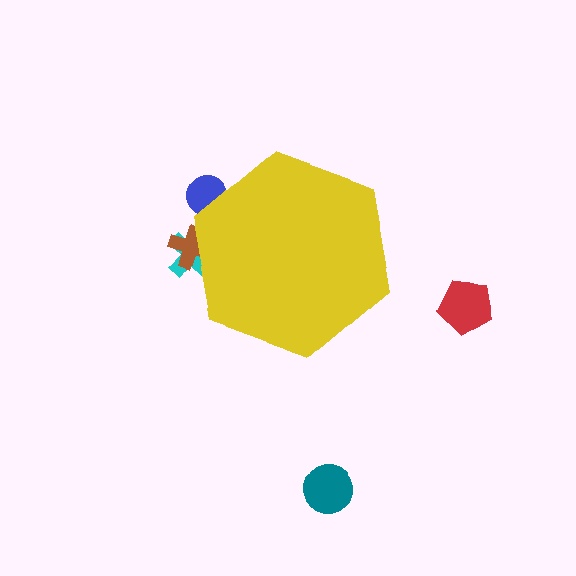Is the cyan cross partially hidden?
Yes, the cyan cross is partially hidden behind the yellow hexagon.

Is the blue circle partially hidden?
Yes, the blue circle is partially hidden behind the yellow hexagon.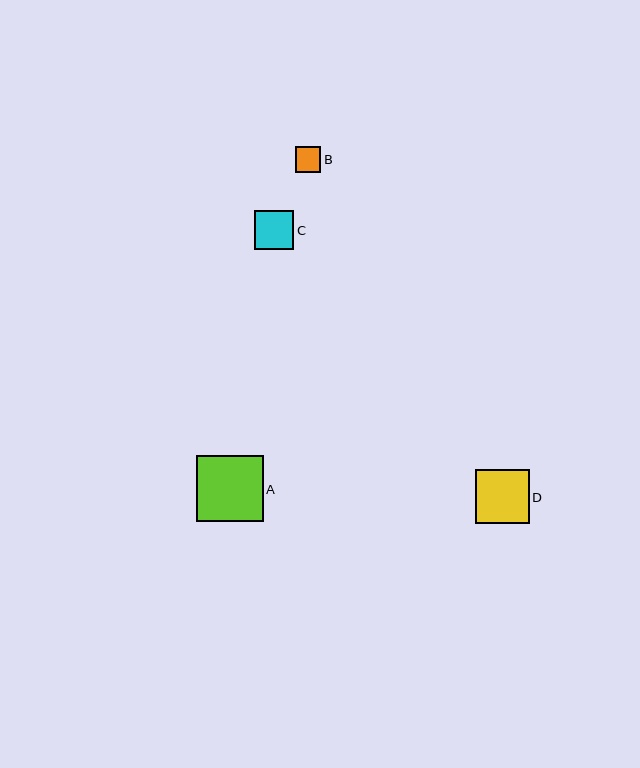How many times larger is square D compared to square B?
Square D is approximately 2.1 times the size of square B.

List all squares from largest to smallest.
From largest to smallest: A, D, C, B.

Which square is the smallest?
Square B is the smallest with a size of approximately 25 pixels.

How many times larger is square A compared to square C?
Square A is approximately 1.7 times the size of square C.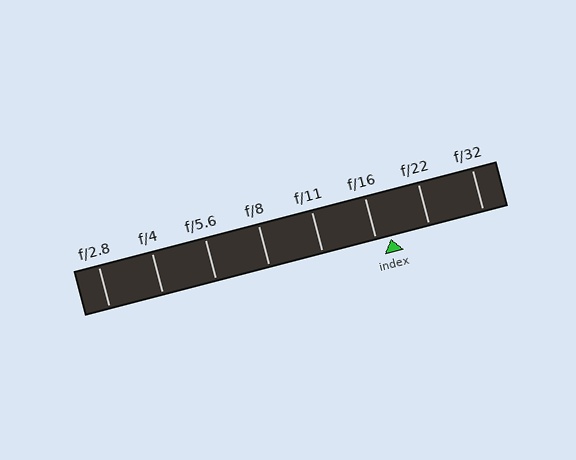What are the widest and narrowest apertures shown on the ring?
The widest aperture shown is f/2.8 and the narrowest is f/32.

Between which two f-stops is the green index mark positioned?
The index mark is between f/16 and f/22.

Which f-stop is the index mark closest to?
The index mark is closest to f/16.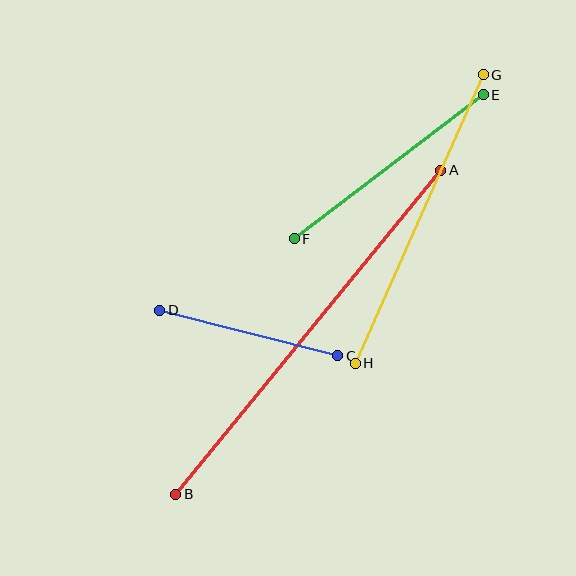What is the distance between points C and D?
The distance is approximately 184 pixels.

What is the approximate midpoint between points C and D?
The midpoint is at approximately (249, 333) pixels.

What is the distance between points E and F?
The distance is approximately 238 pixels.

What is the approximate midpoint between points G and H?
The midpoint is at approximately (419, 219) pixels.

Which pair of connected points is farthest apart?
Points A and B are farthest apart.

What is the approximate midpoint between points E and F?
The midpoint is at approximately (389, 167) pixels.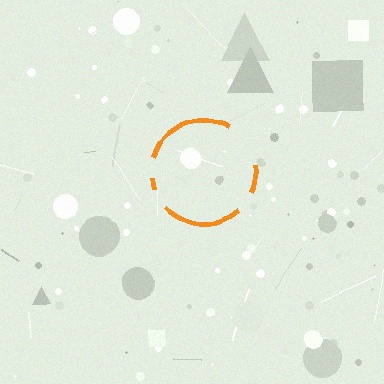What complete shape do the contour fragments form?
The contour fragments form a circle.